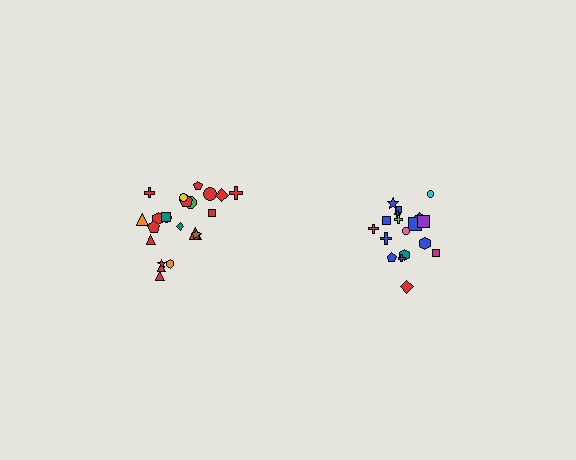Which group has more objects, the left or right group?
The left group.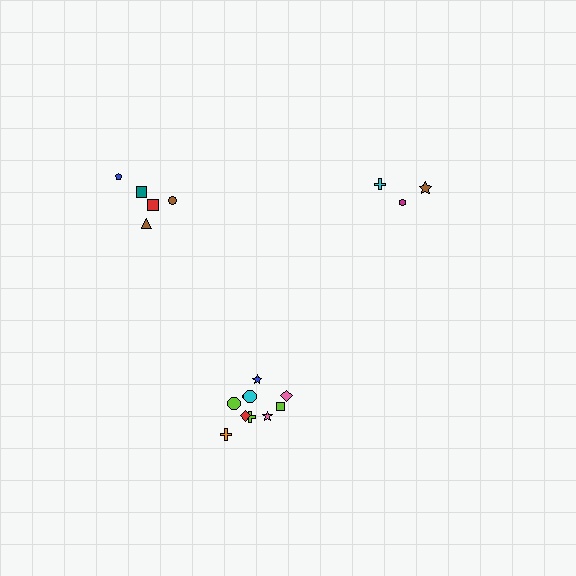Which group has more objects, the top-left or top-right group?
The top-left group.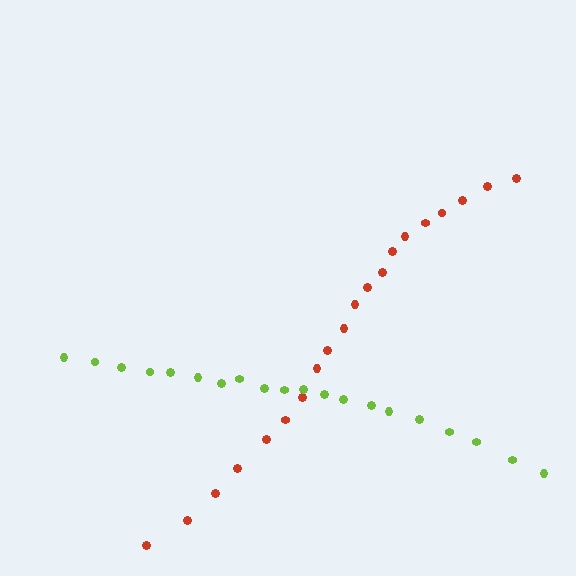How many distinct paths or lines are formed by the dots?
There are 2 distinct paths.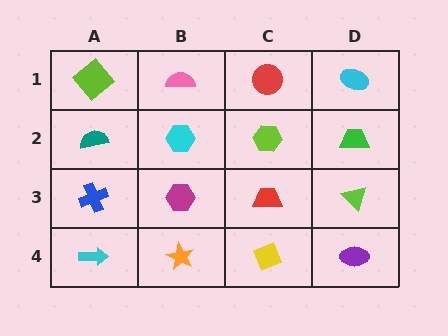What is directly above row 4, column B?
A magenta hexagon.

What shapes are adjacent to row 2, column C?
A red circle (row 1, column C), a red trapezoid (row 3, column C), a cyan hexagon (row 2, column B), a green trapezoid (row 2, column D).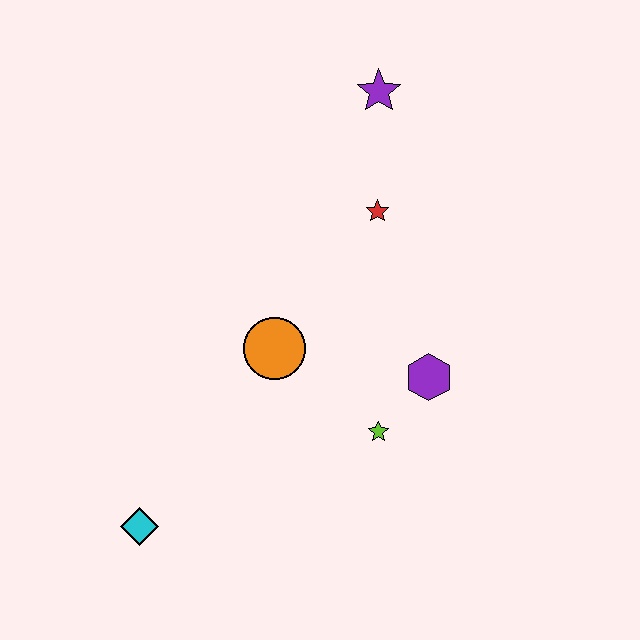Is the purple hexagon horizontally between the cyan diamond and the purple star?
No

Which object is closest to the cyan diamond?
The orange circle is closest to the cyan diamond.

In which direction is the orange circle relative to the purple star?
The orange circle is below the purple star.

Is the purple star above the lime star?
Yes